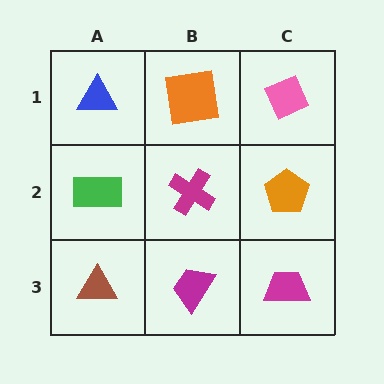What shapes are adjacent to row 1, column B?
A magenta cross (row 2, column B), a blue triangle (row 1, column A), a pink diamond (row 1, column C).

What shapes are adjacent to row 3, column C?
An orange pentagon (row 2, column C), a magenta trapezoid (row 3, column B).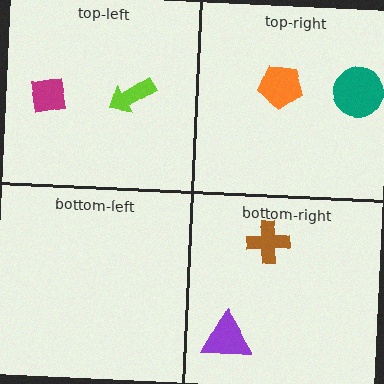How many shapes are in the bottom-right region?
2.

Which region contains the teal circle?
The top-right region.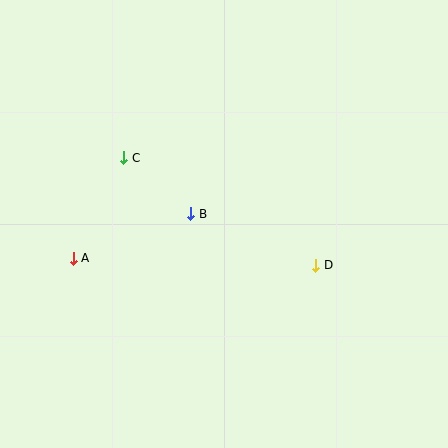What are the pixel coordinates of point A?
Point A is at (73, 258).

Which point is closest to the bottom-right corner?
Point D is closest to the bottom-right corner.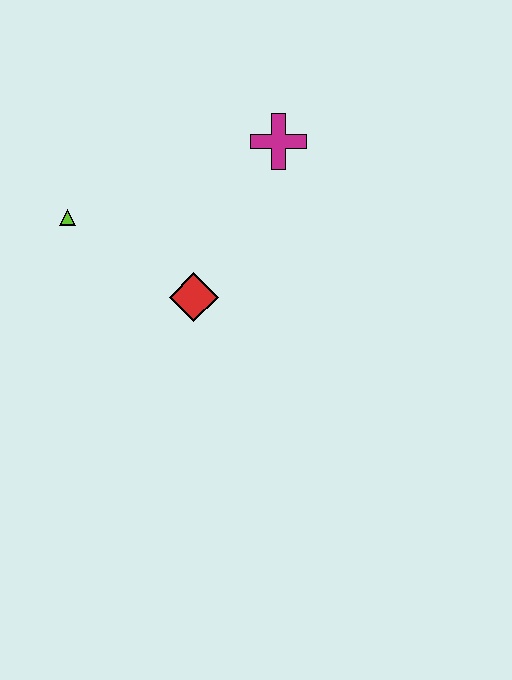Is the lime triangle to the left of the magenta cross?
Yes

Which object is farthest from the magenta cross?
The lime triangle is farthest from the magenta cross.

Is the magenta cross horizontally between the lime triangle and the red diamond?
No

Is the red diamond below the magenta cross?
Yes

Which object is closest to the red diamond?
The lime triangle is closest to the red diamond.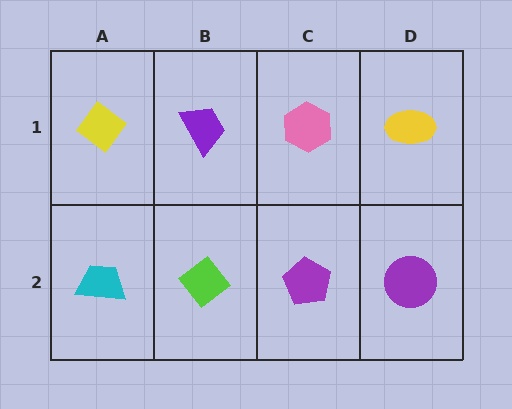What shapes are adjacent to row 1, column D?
A purple circle (row 2, column D), a pink hexagon (row 1, column C).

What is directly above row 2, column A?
A yellow diamond.